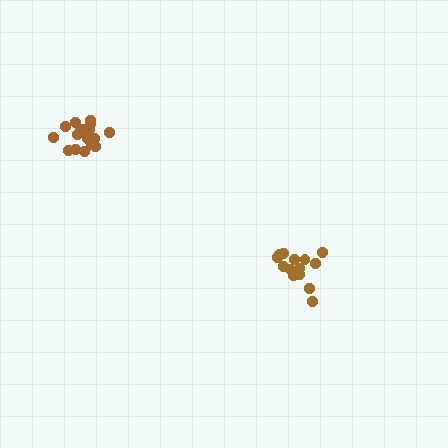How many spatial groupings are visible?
There are 2 spatial groupings.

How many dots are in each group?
Group 1: 14 dots, Group 2: 19 dots (33 total).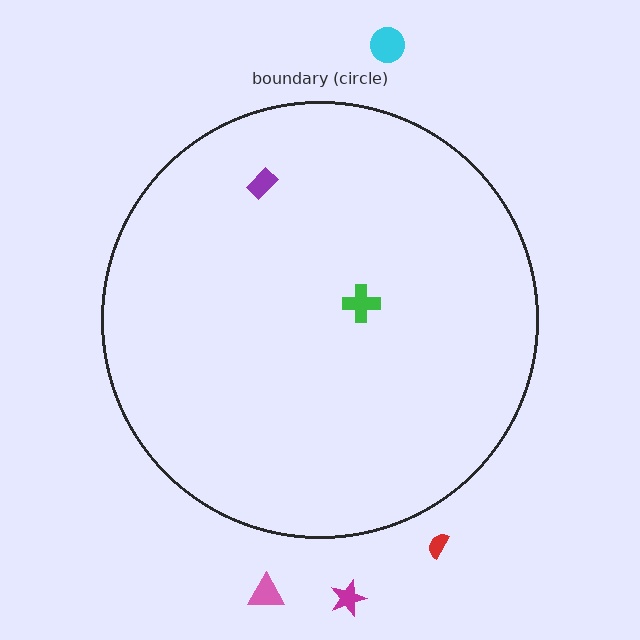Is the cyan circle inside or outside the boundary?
Outside.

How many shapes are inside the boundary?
2 inside, 4 outside.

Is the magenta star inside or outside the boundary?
Outside.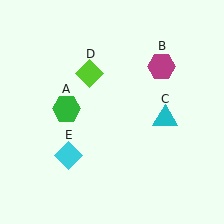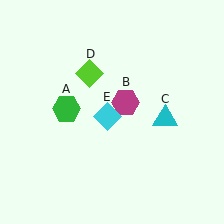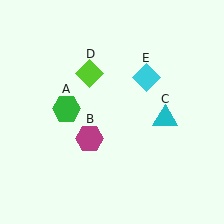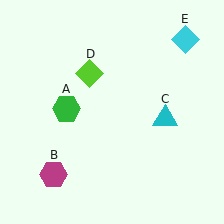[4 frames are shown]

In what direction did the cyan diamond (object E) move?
The cyan diamond (object E) moved up and to the right.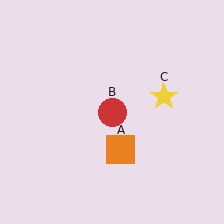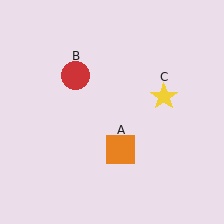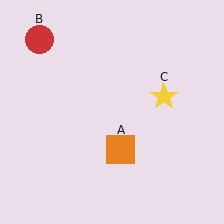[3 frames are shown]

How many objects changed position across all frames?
1 object changed position: red circle (object B).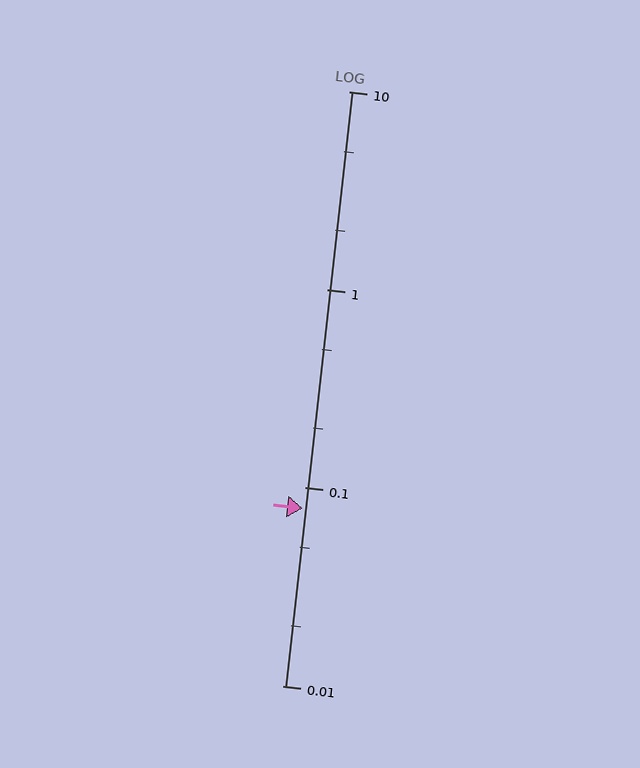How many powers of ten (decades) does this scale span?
The scale spans 3 decades, from 0.01 to 10.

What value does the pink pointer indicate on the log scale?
The pointer indicates approximately 0.079.